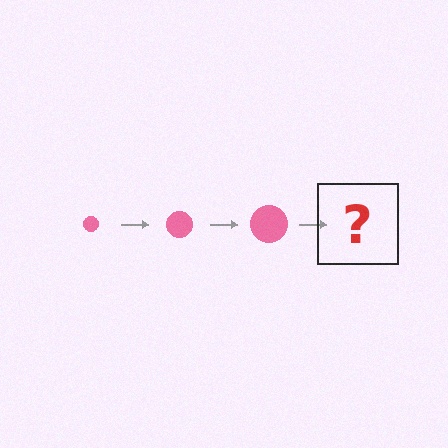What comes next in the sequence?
The next element should be a pink circle, larger than the previous one.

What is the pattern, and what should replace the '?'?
The pattern is that the circle gets progressively larger each step. The '?' should be a pink circle, larger than the previous one.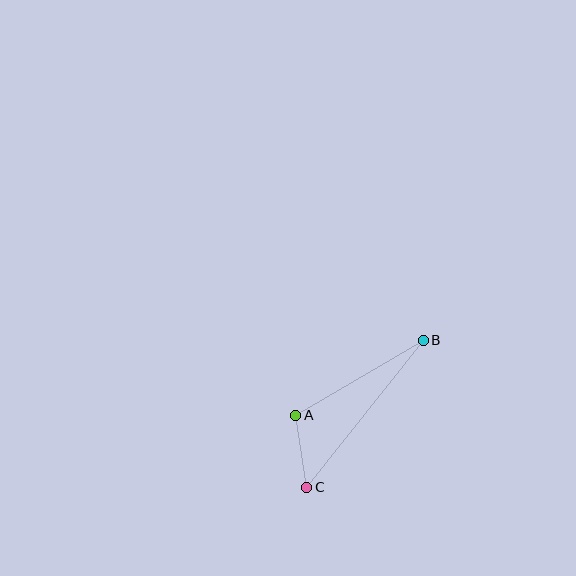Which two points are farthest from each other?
Points B and C are farthest from each other.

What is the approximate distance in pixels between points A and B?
The distance between A and B is approximately 148 pixels.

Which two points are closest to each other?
Points A and C are closest to each other.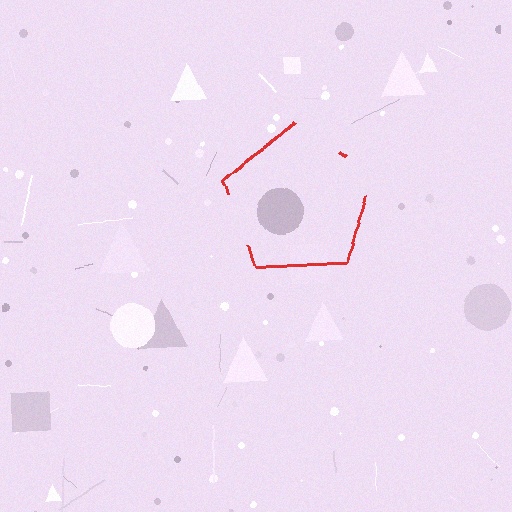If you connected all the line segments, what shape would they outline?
They would outline a pentagon.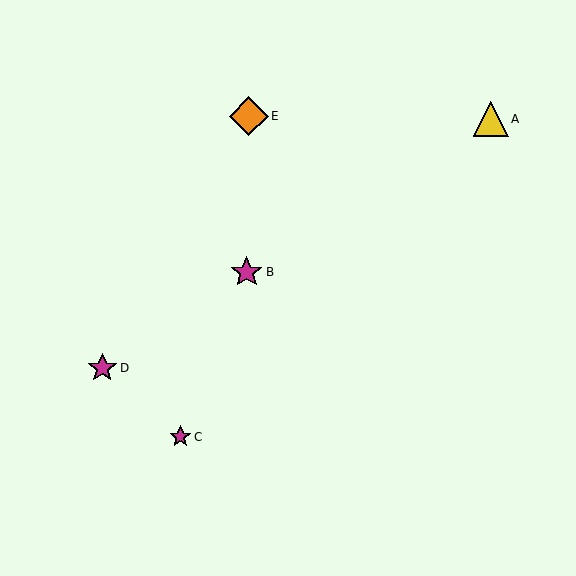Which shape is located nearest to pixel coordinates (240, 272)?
The magenta star (labeled B) at (247, 272) is nearest to that location.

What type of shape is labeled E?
Shape E is an orange diamond.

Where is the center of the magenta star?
The center of the magenta star is at (102, 368).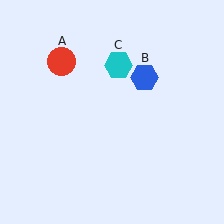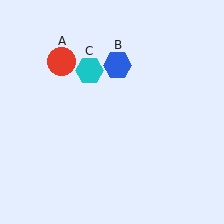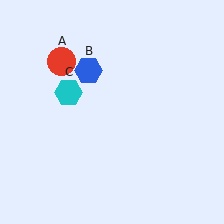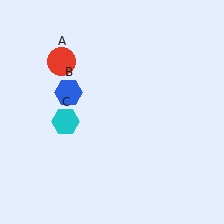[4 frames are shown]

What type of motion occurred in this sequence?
The blue hexagon (object B), cyan hexagon (object C) rotated counterclockwise around the center of the scene.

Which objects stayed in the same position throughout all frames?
Red circle (object A) remained stationary.